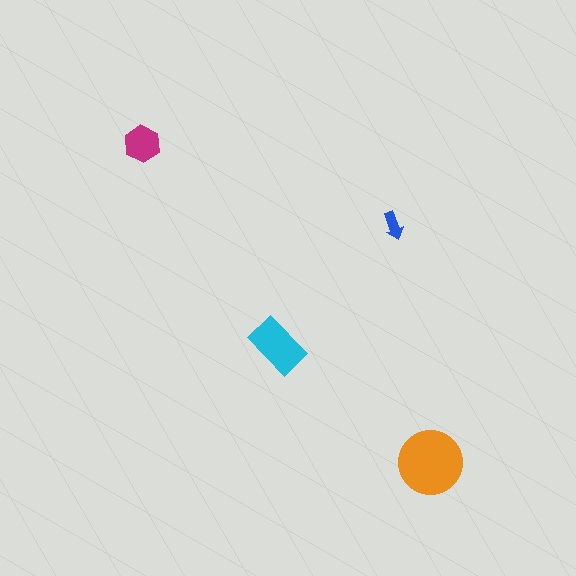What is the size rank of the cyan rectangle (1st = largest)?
2nd.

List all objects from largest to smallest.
The orange circle, the cyan rectangle, the magenta hexagon, the blue arrow.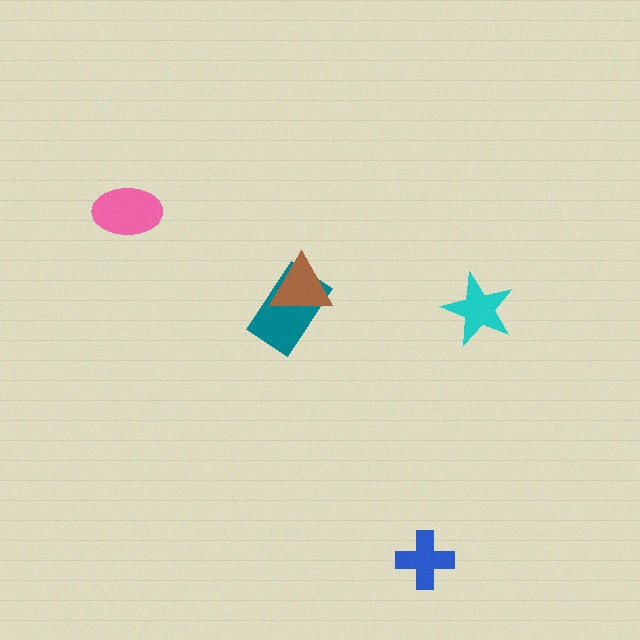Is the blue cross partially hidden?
No, no other shape covers it.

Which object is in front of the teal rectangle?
The brown triangle is in front of the teal rectangle.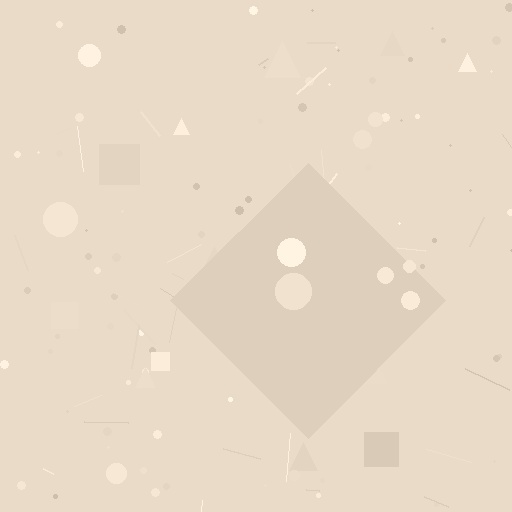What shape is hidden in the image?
A diamond is hidden in the image.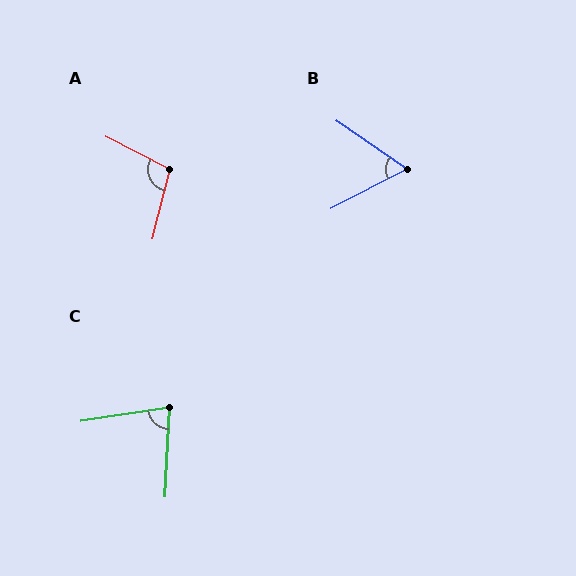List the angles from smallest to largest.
B (62°), C (78°), A (103°).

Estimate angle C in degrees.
Approximately 78 degrees.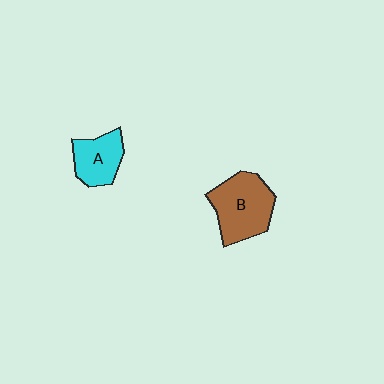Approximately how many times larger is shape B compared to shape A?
Approximately 1.5 times.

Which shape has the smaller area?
Shape A (cyan).